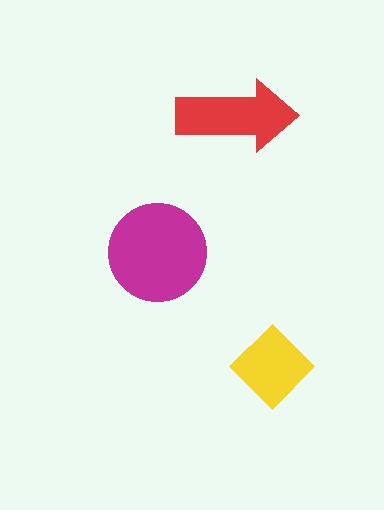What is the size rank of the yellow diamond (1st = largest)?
3rd.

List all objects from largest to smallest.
The magenta circle, the red arrow, the yellow diamond.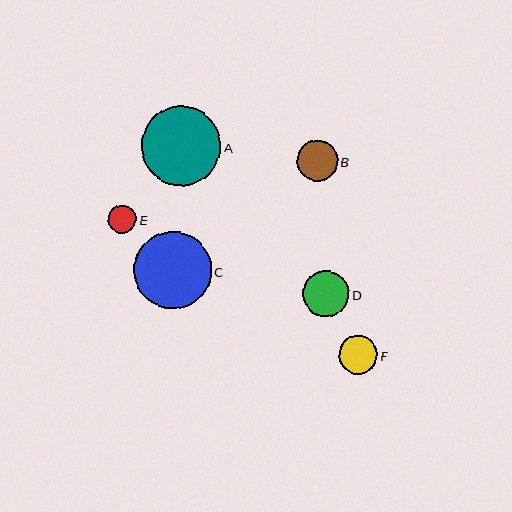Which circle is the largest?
Circle A is the largest with a size of approximately 79 pixels.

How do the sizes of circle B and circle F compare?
Circle B and circle F are approximately the same size.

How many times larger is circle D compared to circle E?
Circle D is approximately 1.7 times the size of circle E.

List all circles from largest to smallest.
From largest to smallest: A, C, D, B, F, E.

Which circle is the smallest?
Circle E is the smallest with a size of approximately 28 pixels.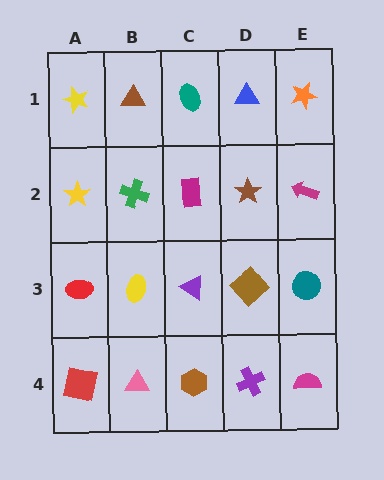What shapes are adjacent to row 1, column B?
A green cross (row 2, column B), a yellow star (row 1, column A), a teal ellipse (row 1, column C).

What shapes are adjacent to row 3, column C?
A magenta rectangle (row 2, column C), a brown hexagon (row 4, column C), a yellow ellipse (row 3, column B), a brown diamond (row 3, column D).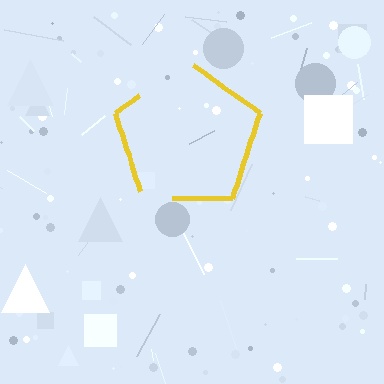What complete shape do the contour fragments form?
The contour fragments form a pentagon.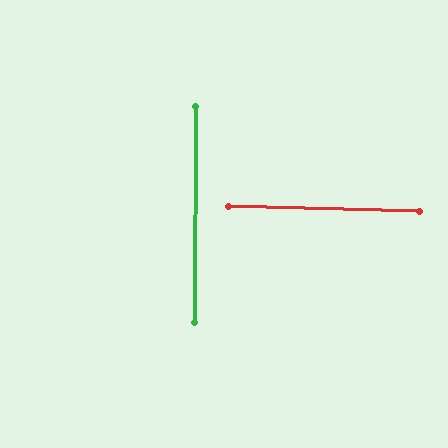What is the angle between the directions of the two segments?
Approximately 89 degrees.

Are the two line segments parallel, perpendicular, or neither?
Perpendicular — they meet at approximately 89°.